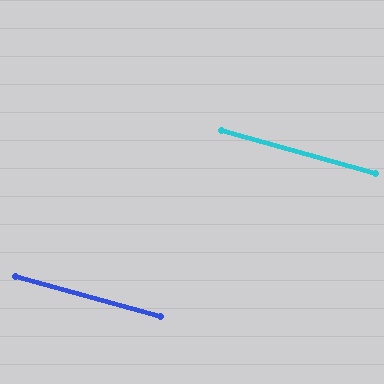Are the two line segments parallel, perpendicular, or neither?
Parallel — their directions differ by only 0.1°.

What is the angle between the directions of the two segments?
Approximately 0 degrees.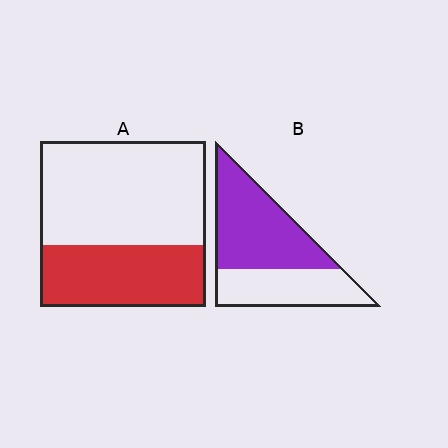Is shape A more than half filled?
No.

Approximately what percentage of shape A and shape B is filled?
A is approximately 35% and B is approximately 60%.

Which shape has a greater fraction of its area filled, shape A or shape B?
Shape B.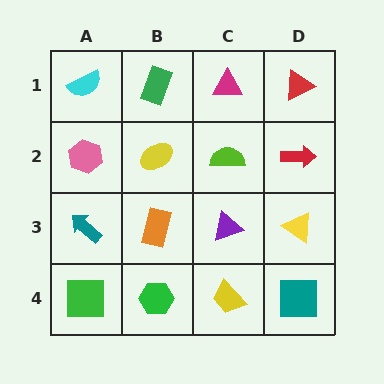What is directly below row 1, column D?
A red arrow.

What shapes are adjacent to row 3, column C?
A lime semicircle (row 2, column C), a yellow trapezoid (row 4, column C), an orange rectangle (row 3, column B), a yellow triangle (row 3, column D).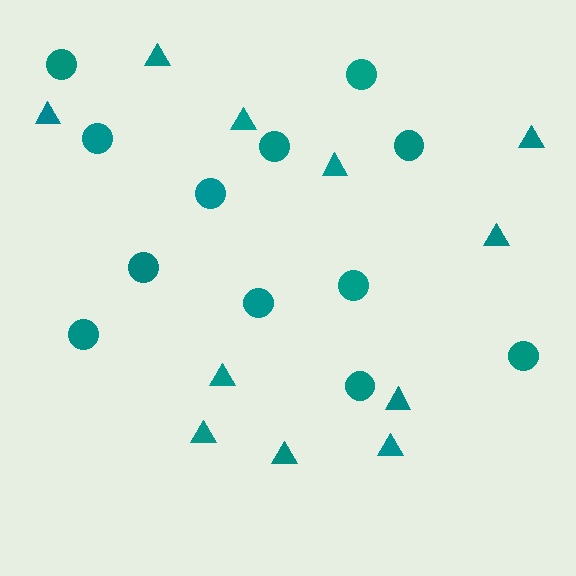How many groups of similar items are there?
There are 2 groups: one group of circles (12) and one group of triangles (11).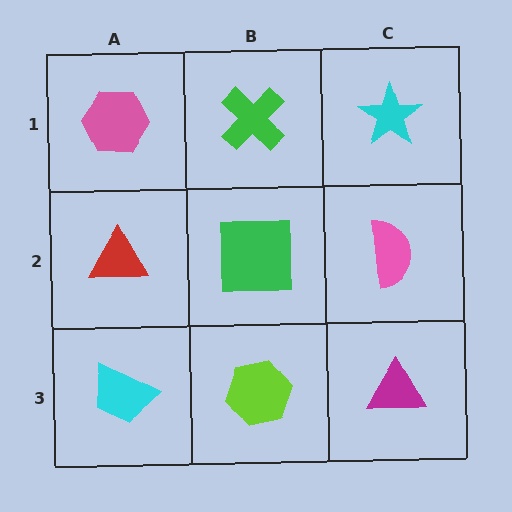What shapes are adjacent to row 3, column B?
A green square (row 2, column B), a cyan trapezoid (row 3, column A), a magenta triangle (row 3, column C).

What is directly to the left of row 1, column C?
A green cross.